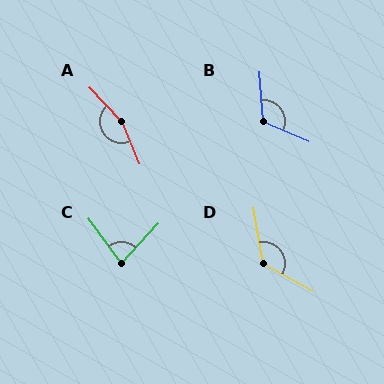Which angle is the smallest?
C, at approximately 79 degrees.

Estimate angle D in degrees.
Approximately 129 degrees.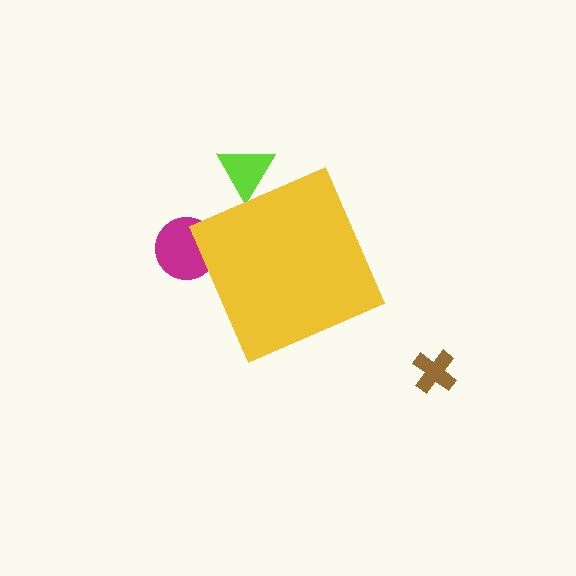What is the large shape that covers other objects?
A yellow diamond.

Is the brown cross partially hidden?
No, the brown cross is fully visible.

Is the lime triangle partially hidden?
Yes, the lime triangle is partially hidden behind the yellow diamond.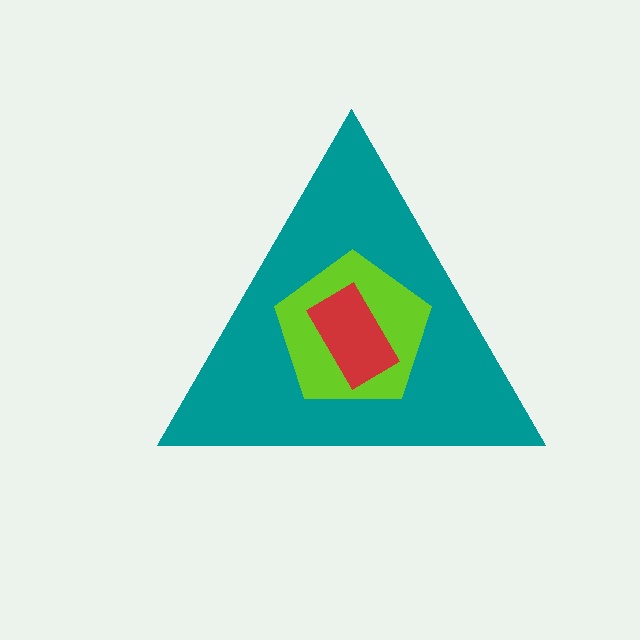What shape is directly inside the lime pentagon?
The red rectangle.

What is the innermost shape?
The red rectangle.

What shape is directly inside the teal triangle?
The lime pentagon.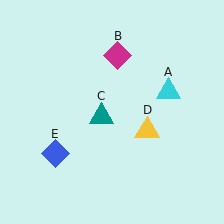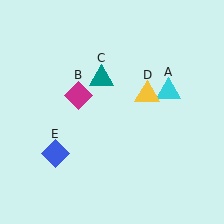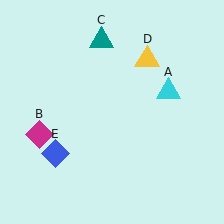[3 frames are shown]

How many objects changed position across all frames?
3 objects changed position: magenta diamond (object B), teal triangle (object C), yellow triangle (object D).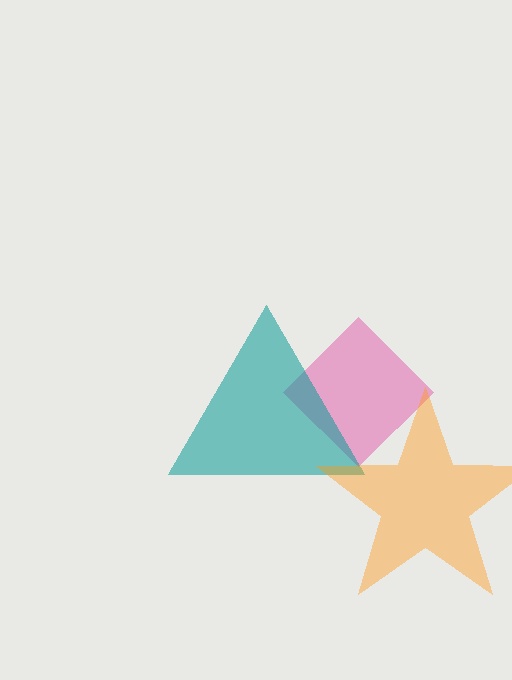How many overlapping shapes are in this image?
There are 3 overlapping shapes in the image.